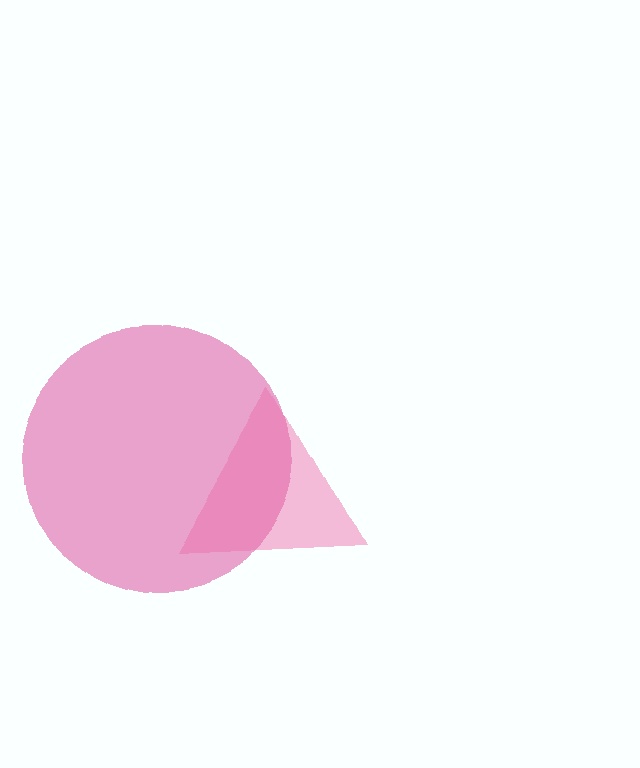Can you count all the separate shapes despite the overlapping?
Yes, there are 2 separate shapes.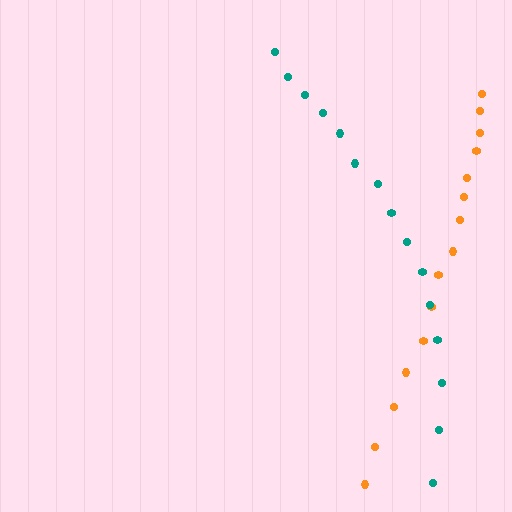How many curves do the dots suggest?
There are 2 distinct paths.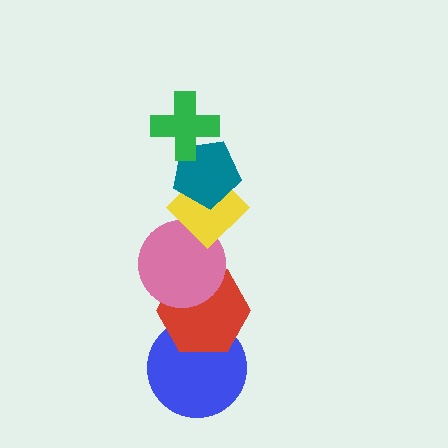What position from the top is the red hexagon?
The red hexagon is 5th from the top.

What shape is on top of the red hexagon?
The pink circle is on top of the red hexagon.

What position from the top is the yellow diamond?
The yellow diamond is 3rd from the top.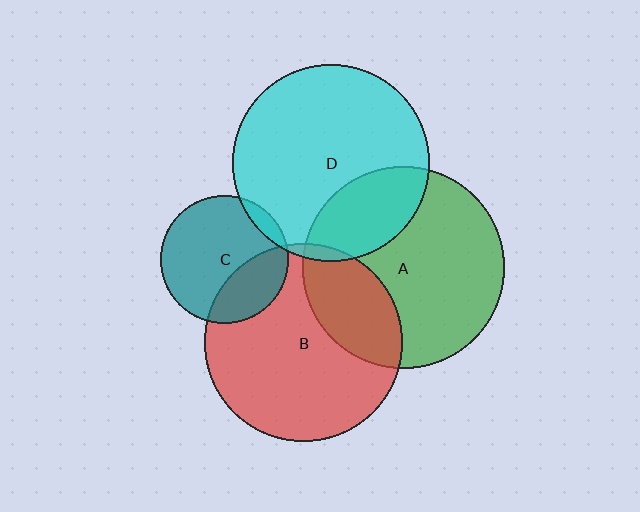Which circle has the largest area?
Circle A (green).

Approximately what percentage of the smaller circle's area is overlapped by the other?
Approximately 30%.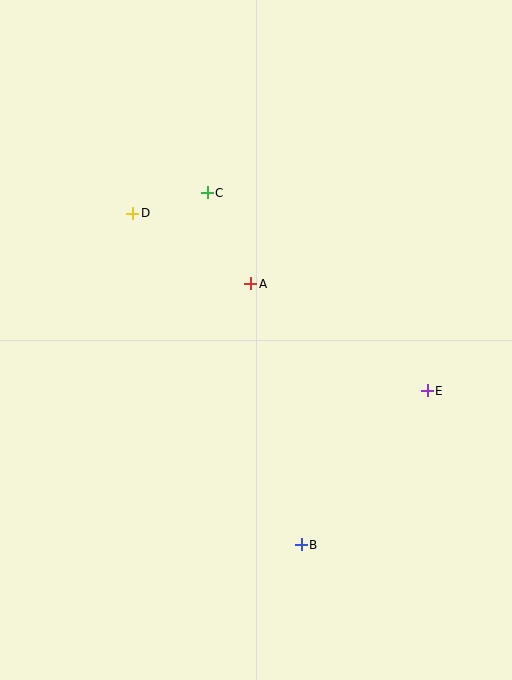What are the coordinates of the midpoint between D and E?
The midpoint between D and E is at (280, 302).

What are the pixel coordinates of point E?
Point E is at (427, 391).